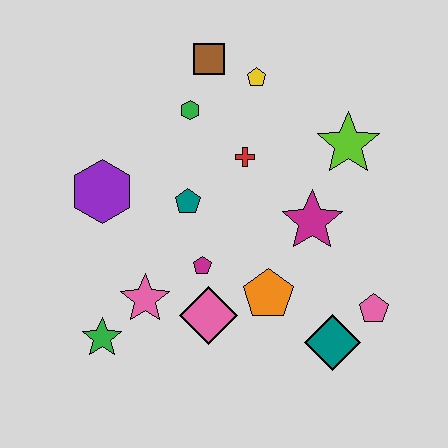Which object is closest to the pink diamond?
The magenta pentagon is closest to the pink diamond.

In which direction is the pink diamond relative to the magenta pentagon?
The pink diamond is below the magenta pentagon.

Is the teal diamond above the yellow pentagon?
No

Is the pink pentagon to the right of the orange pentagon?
Yes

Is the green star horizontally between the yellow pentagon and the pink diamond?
No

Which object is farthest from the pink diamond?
The brown square is farthest from the pink diamond.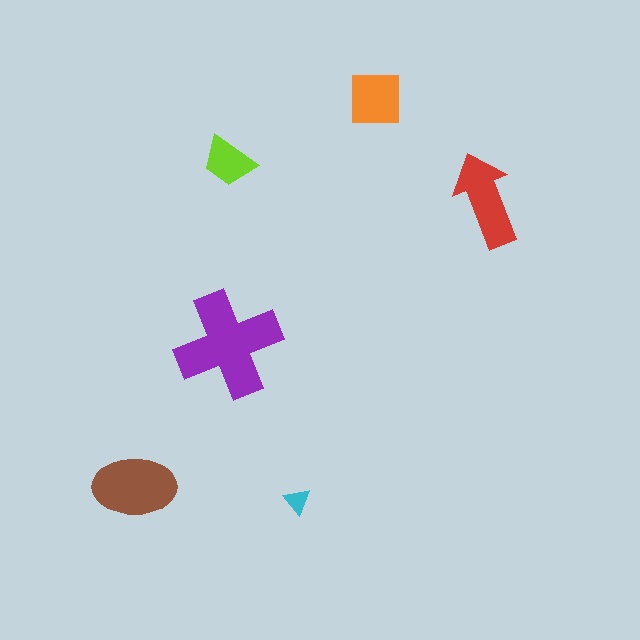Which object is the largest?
The purple cross.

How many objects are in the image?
There are 6 objects in the image.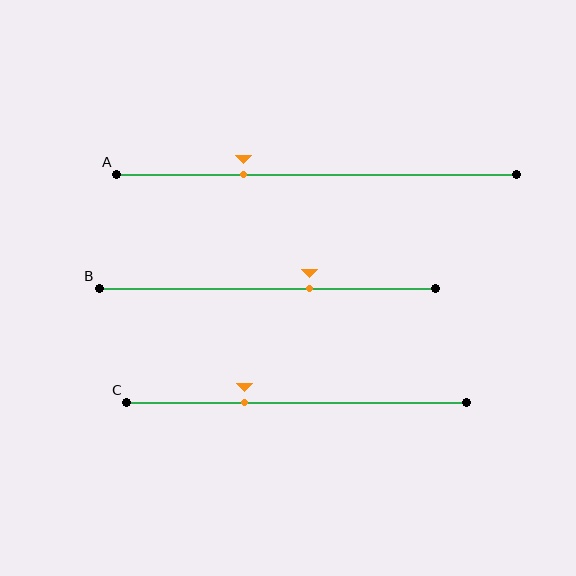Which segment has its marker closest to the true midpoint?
Segment B has its marker closest to the true midpoint.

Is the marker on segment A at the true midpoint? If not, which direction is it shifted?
No, the marker on segment A is shifted to the left by about 18% of the segment length.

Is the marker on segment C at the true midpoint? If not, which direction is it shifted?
No, the marker on segment C is shifted to the left by about 15% of the segment length.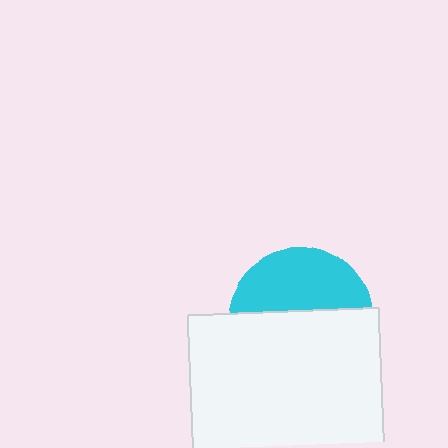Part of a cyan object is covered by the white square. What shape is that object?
It is a circle.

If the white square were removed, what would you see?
You would see the complete cyan circle.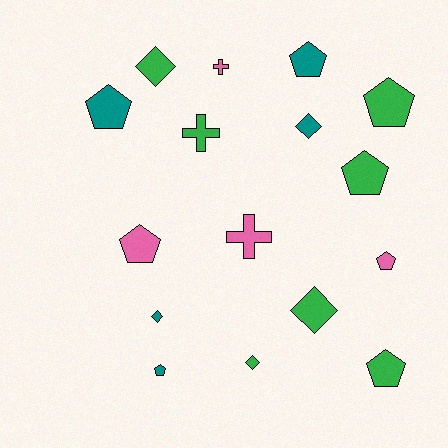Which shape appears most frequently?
Pentagon, with 8 objects.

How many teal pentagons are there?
There are 3 teal pentagons.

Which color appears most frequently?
Green, with 7 objects.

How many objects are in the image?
There are 16 objects.